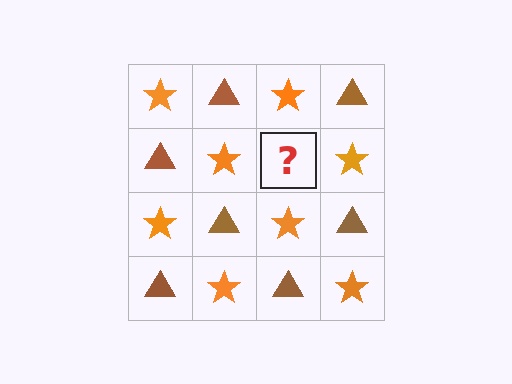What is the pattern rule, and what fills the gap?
The rule is that it alternates orange star and brown triangle in a checkerboard pattern. The gap should be filled with a brown triangle.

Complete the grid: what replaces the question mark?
The question mark should be replaced with a brown triangle.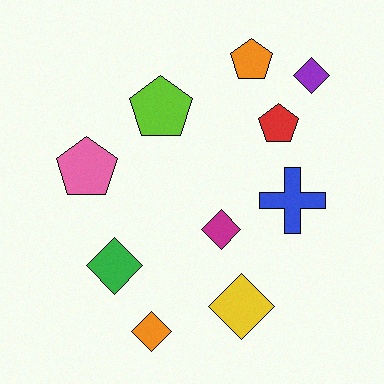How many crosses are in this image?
There is 1 cross.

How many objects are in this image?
There are 10 objects.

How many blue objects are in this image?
There is 1 blue object.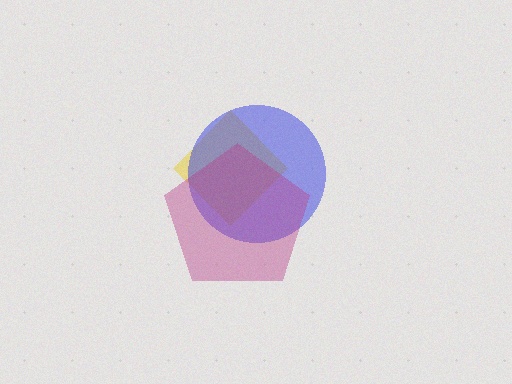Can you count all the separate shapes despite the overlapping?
Yes, there are 3 separate shapes.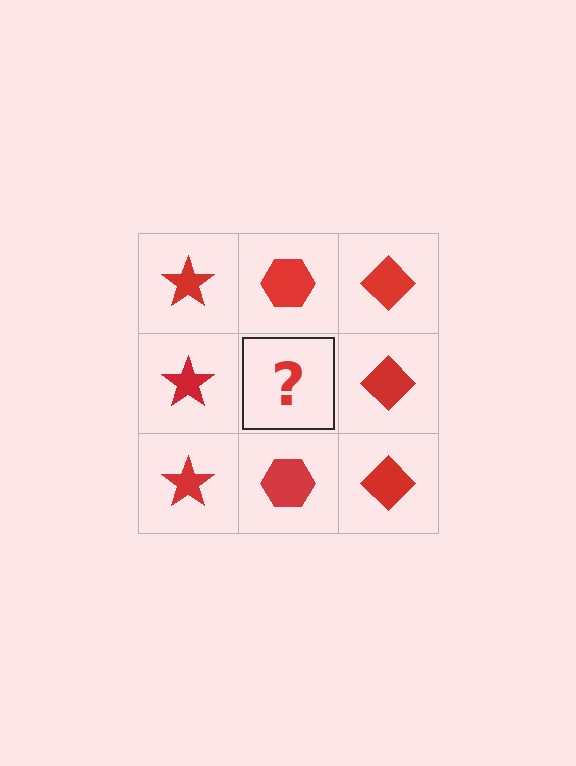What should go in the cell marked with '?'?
The missing cell should contain a red hexagon.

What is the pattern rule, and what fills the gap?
The rule is that each column has a consistent shape. The gap should be filled with a red hexagon.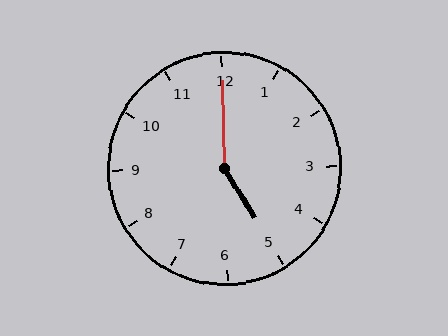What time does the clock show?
5:00.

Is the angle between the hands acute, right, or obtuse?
It is obtuse.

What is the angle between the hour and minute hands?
Approximately 150 degrees.